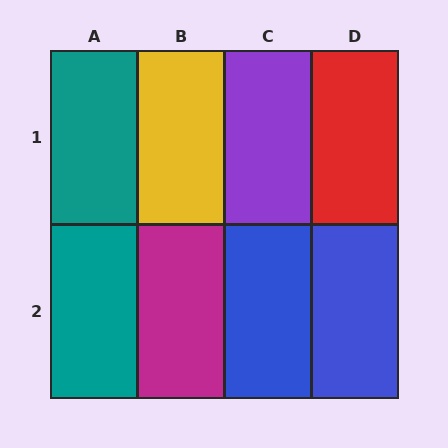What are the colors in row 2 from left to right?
Teal, magenta, blue, blue.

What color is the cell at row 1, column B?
Yellow.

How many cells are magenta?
1 cell is magenta.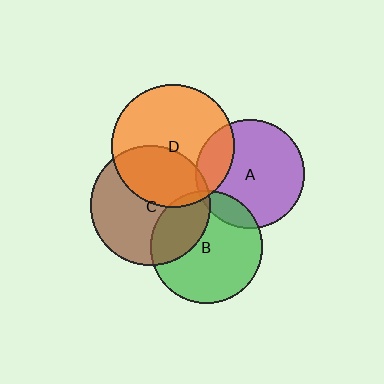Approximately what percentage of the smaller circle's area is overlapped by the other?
Approximately 5%.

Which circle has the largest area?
Circle D (orange).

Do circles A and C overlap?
Yes.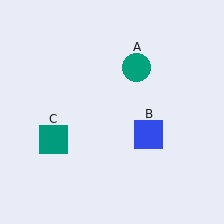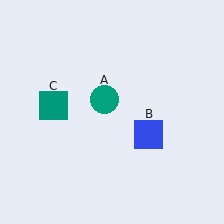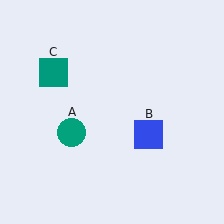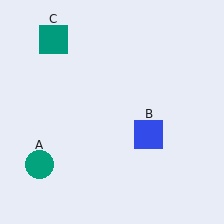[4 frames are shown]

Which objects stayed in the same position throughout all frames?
Blue square (object B) remained stationary.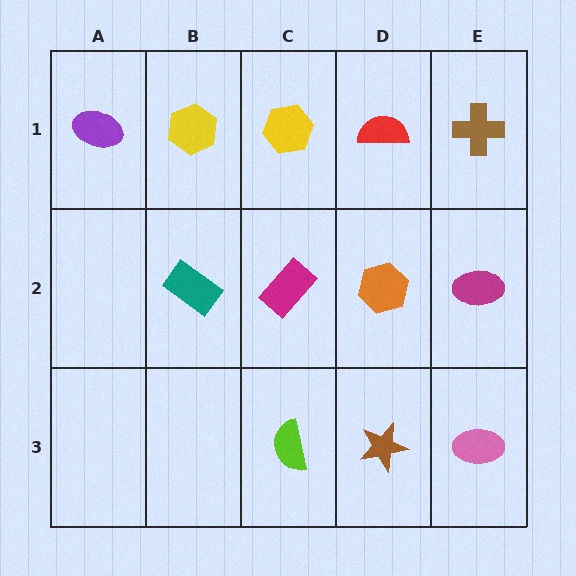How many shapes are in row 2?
4 shapes.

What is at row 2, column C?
A magenta rectangle.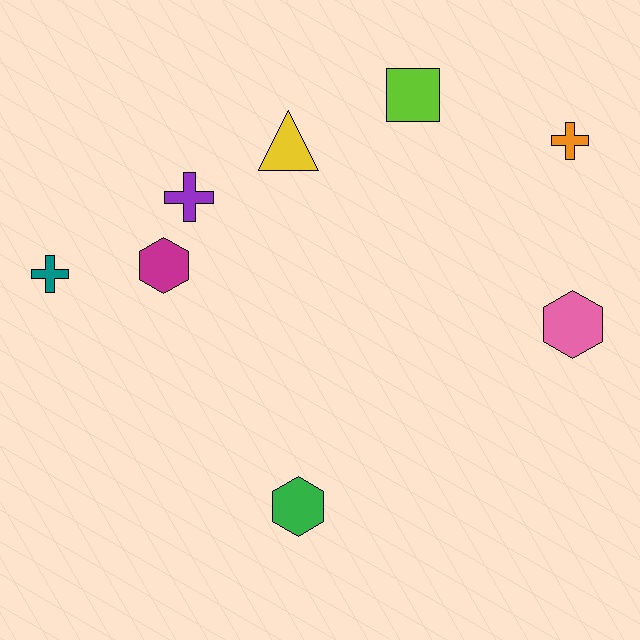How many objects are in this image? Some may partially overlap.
There are 8 objects.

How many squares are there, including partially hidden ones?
There is 1 square.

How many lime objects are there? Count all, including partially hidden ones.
There is 1 lime object.